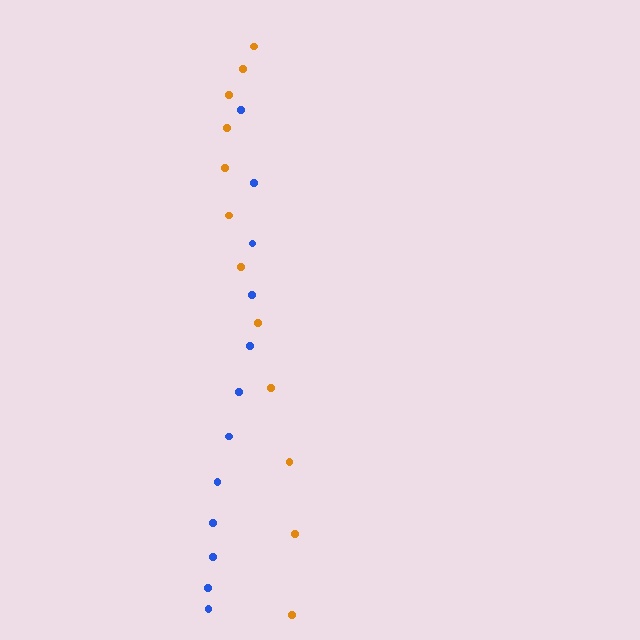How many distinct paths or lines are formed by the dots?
There are 2 distinct paths.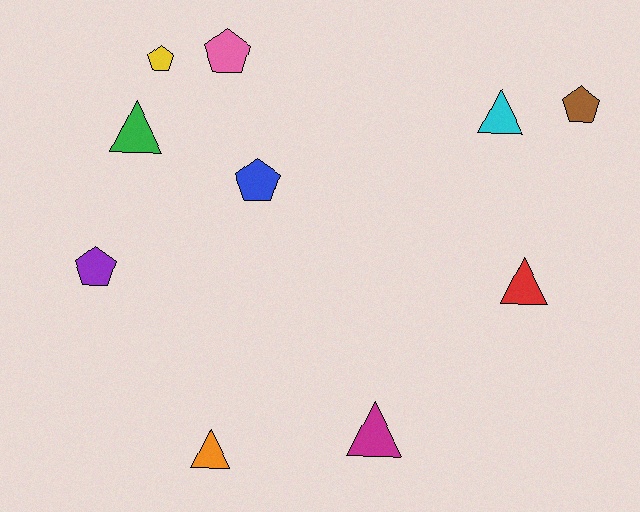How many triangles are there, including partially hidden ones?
There are 5 triangles.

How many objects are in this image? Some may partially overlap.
There are 10 objects.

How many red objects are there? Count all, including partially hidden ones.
There is 1 red object.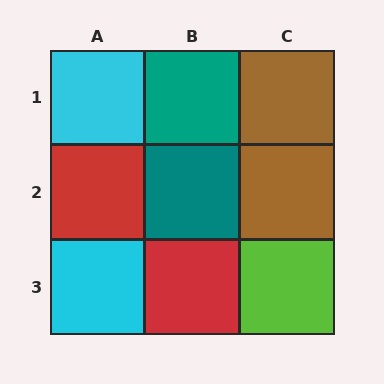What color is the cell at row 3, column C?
Lime.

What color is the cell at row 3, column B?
Red.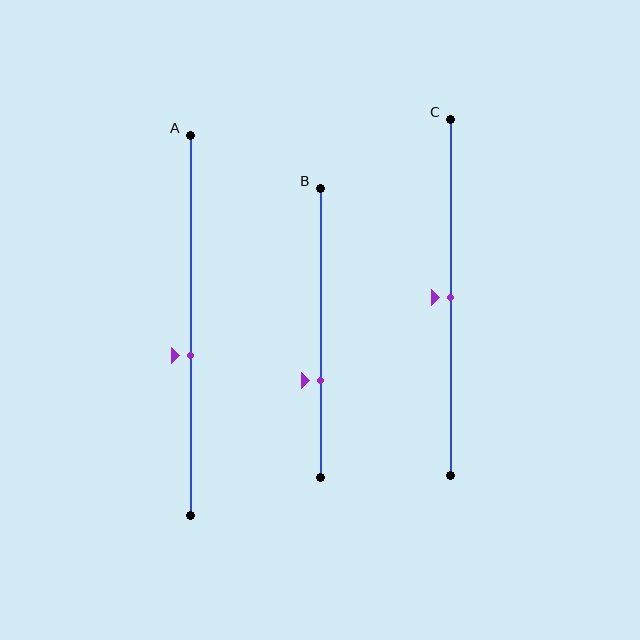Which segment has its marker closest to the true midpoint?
Segment C has its marker closest to the true midpoint.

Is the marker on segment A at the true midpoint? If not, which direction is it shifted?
No, the marker on segment A is shifted downward by about 8% of the segment length.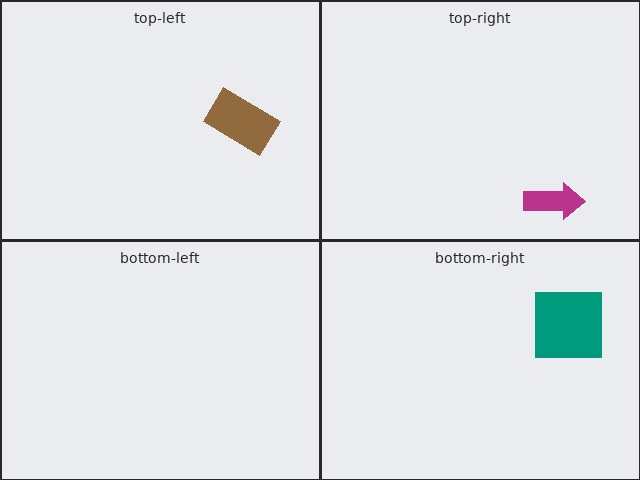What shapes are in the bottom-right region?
The teal square.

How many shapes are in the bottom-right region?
1.